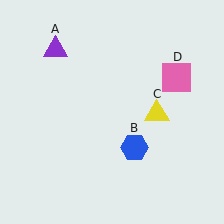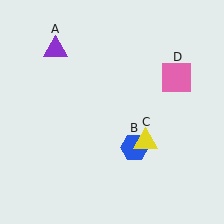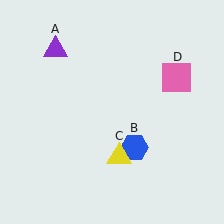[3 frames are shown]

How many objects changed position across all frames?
1 object changed position: yellow triangle (object C).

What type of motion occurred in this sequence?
The yellow triangle (object C) rotated clockwise around the center of the scene.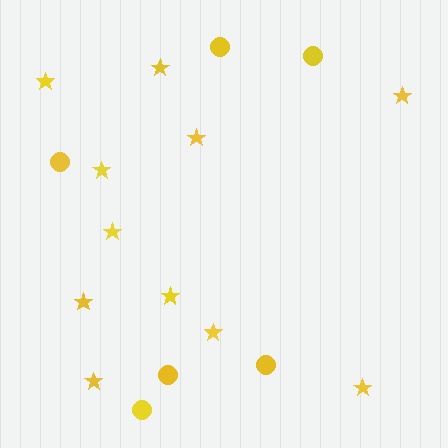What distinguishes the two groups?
There are 2 groups: one group of stars (11) and one group of circles (6).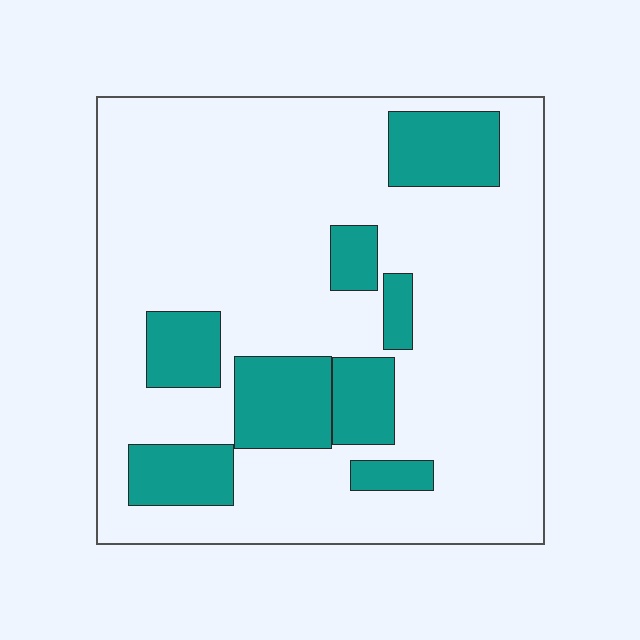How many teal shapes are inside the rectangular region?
8.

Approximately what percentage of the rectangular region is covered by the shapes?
Approximately 20%.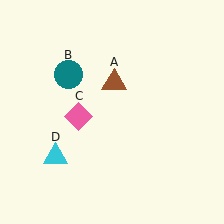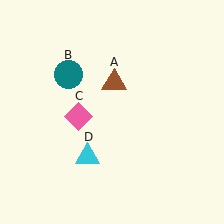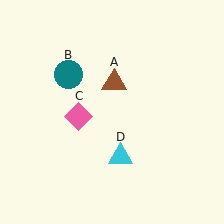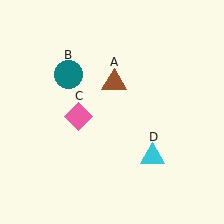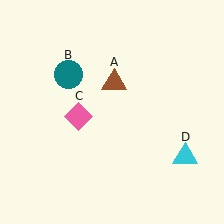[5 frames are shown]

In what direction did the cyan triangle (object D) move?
The cyan triangle (object D) moved right.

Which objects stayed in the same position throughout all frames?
Brown triangle (object A) and teal circle (object B) and pink diamond (object C) remained stationary.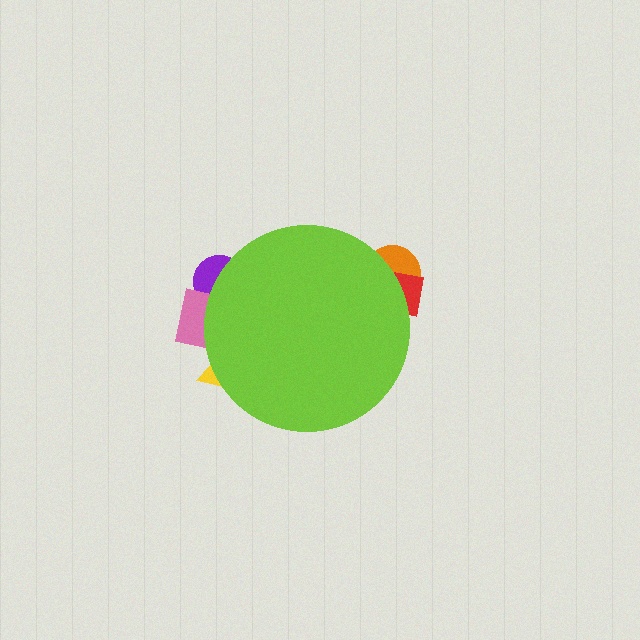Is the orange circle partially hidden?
Yes, the orange circle is partially hidden behind the lime circle.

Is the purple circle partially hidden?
Yes, the purple circle is partially hidden behind the lime circle.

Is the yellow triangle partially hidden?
Yes, the yellow triangle is partially hidden behind the lime circle.